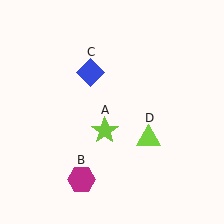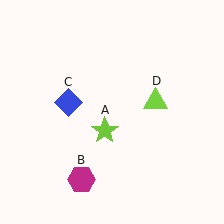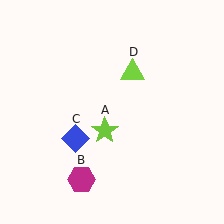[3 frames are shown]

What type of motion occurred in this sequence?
The blue diamond (object C), lime triangle (object D) rotated counterclockwise around the center of the scene.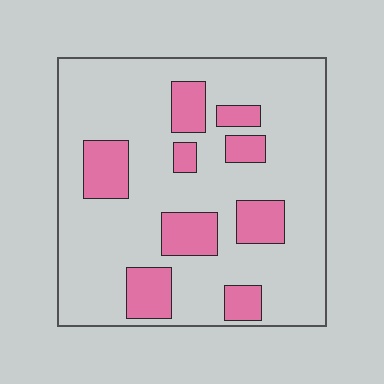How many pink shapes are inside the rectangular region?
9.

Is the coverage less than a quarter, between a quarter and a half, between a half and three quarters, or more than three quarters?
Less than a quarter.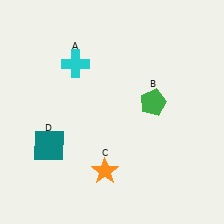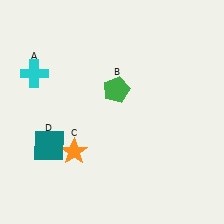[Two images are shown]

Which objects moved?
The objects that moved are: the cyan cross (A), the green pentagon (B), the orange star (C).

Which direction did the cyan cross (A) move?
The cyan cross (A) moved left.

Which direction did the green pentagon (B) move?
The green pentagon (B) moved left.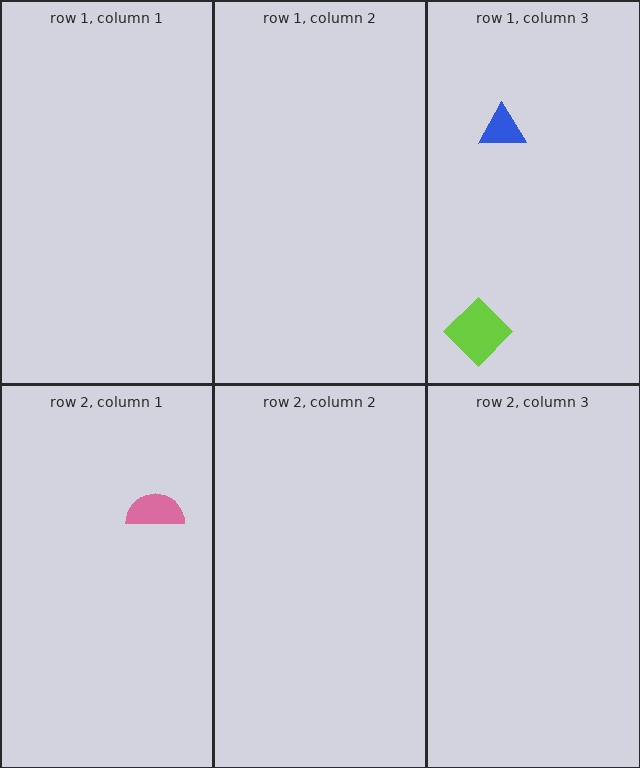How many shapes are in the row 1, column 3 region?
2.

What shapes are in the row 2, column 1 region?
The pink semicircle.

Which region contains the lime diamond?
The row 1, column 3 region.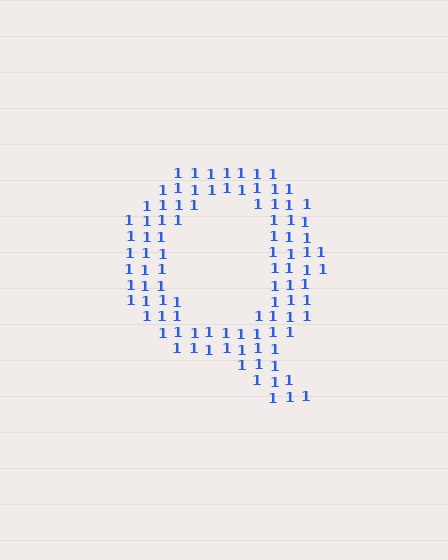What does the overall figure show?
The overall figure shows the letter Q.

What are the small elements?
The small elements are digit 1's.